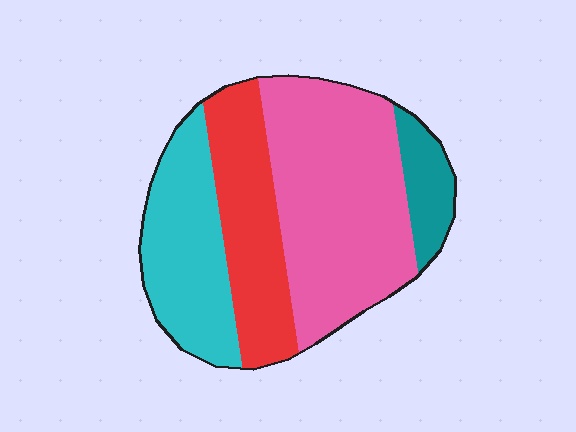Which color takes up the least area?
Teal, at roughly 10%.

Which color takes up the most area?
Pink, at roughly 45%.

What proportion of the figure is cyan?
Cyan covers roughly 25% of the figure.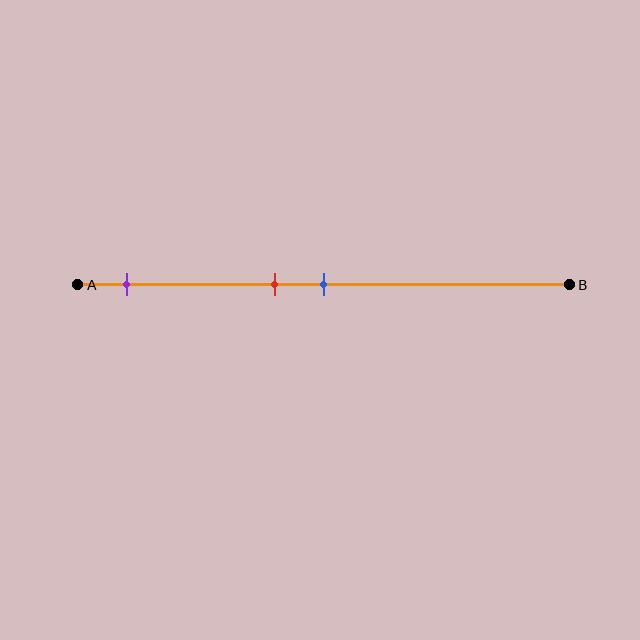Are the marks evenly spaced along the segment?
No, the marks are not evenly spaced.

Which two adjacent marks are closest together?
The red and blue marks are the closest adjacent pair.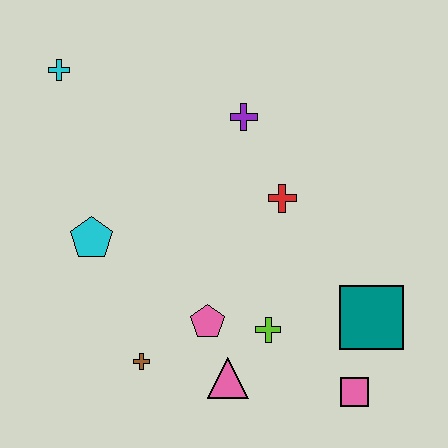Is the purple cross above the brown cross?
Yes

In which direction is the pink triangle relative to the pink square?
The pink triangle is to the left of the pink square.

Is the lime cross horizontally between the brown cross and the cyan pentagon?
No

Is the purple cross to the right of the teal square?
No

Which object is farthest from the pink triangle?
The cyan cross is farthest from the pink triangle.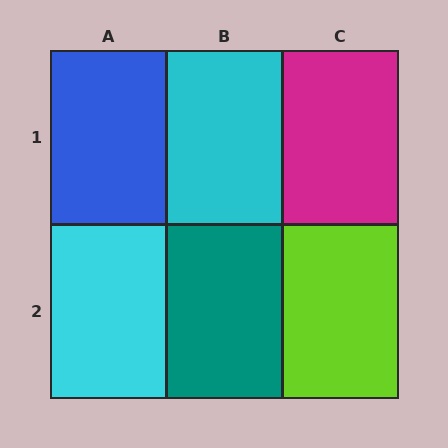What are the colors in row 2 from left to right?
Cyan, teal, lime.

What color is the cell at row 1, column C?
Magenta.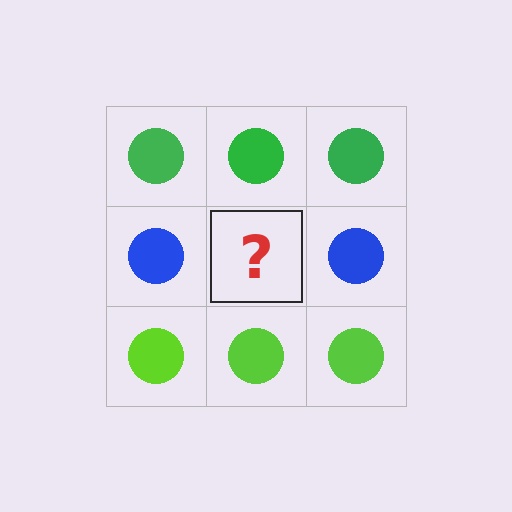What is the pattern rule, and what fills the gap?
The rule is that each row has a consistent color. The gap should be filled with a blue circle.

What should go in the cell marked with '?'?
The missing cell should contain a blue circle.